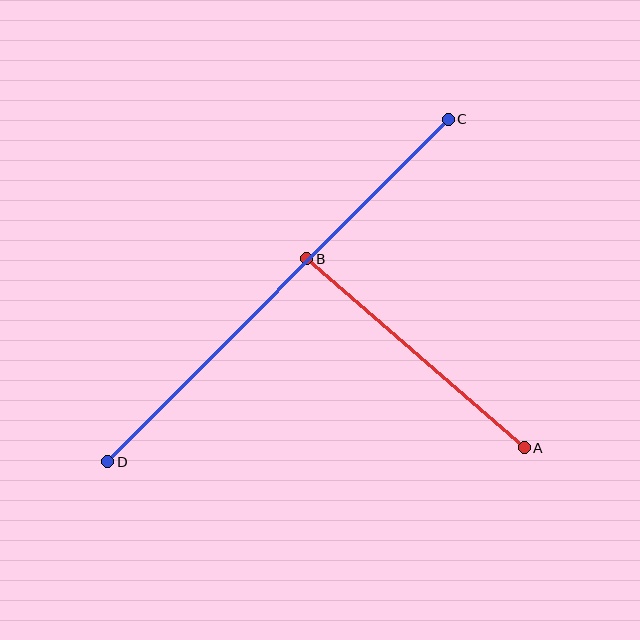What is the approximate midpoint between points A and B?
The midpoint is at approximately (415, 353) pixels.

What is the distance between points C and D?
The distance is approximately 483 pixels.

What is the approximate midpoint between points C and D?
The midpoint is at approximately (278, 290) pixels.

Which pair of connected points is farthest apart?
Points C and D are farthest apart.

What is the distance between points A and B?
The distance is approximately 288 pixels.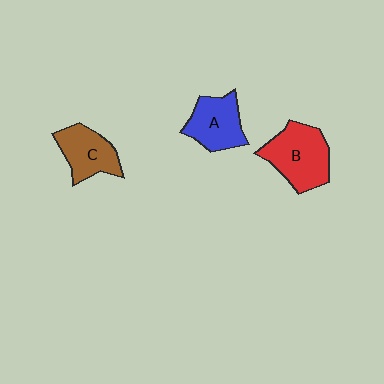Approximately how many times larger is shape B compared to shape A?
Approximately 1.3 times.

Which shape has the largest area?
Shape B (red).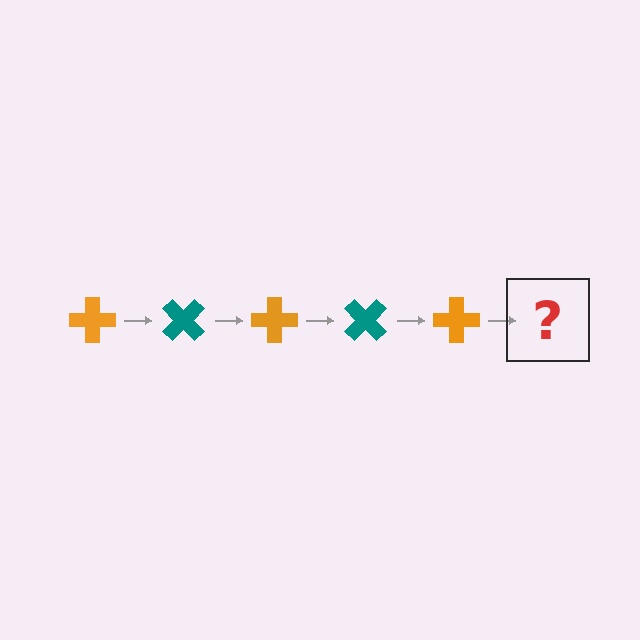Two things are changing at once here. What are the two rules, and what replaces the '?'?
The two rules are that it rotates 45 degrees each step and the color cycles through orange and teal. The '?' should be a teal cross, rotated 225 degrees from the start.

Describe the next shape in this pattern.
It should be a teal cross, rotated 225 degrees from the start.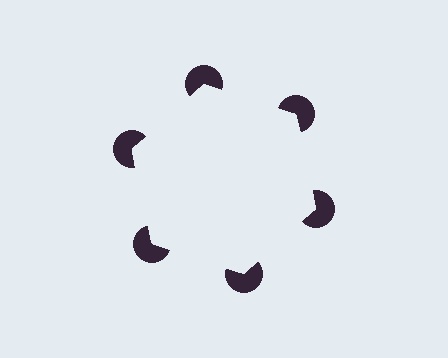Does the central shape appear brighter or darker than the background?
It typically appears slightly brighter than the background, even though no actual brightness change is drawn.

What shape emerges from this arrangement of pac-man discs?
An illusory hexagon — its edges are inferred from the aligned wedge cuts in the pac-man discs, not physically drawn.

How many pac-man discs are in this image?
There are 6 — one at each vertex of the illusory hexagon.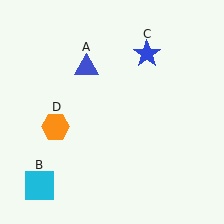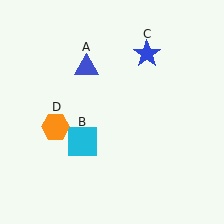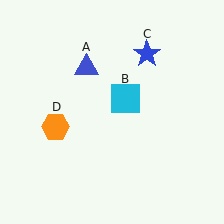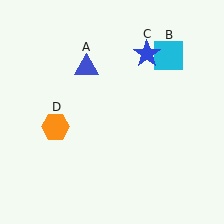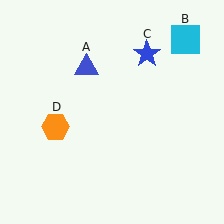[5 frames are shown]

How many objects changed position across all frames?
1 object changed position: cyan square (object B).